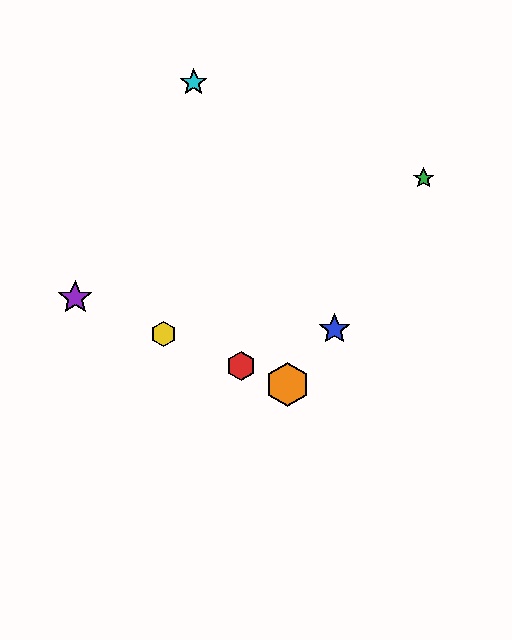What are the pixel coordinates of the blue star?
The blue star is at (335, 329).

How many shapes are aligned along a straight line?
4 shapes (the red hexagon, the yellow hexagon, the purple star, the orange hexagon) are aligned along a straight line.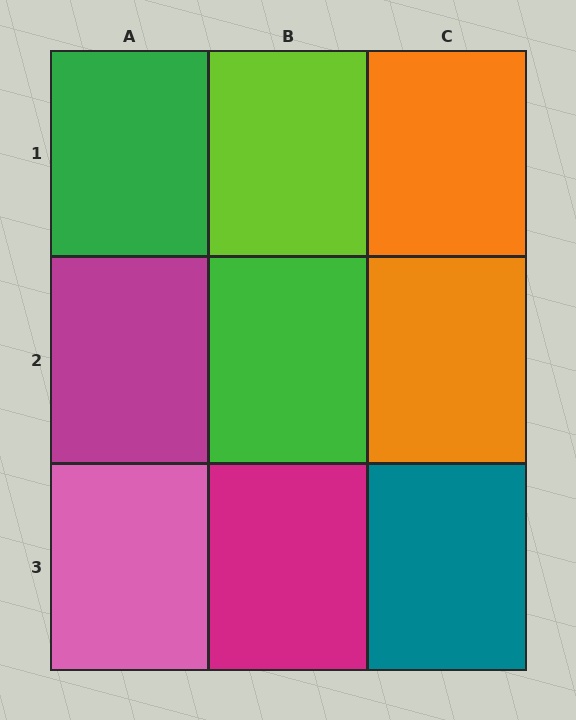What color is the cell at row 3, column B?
Magenta.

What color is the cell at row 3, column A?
Pink.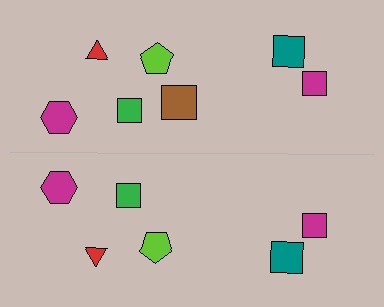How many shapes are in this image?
There are 13 shapes in this image.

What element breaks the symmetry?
A brown square is missing from the bottom side.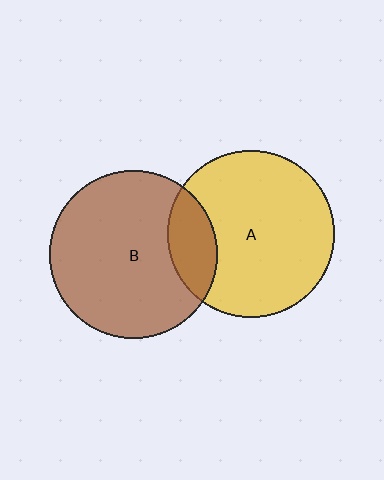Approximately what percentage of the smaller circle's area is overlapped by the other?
Approximately 20%.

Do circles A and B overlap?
Yes.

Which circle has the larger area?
Circle B (brown).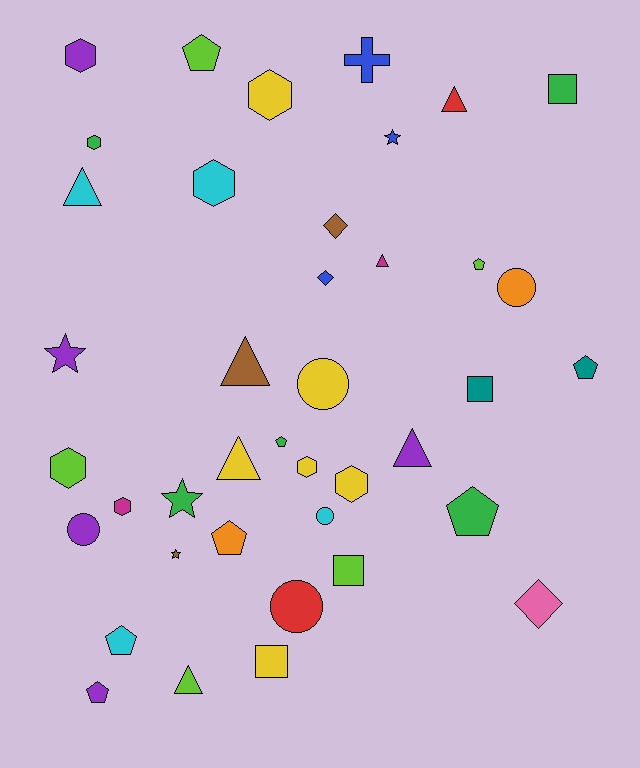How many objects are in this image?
There are 40 objects.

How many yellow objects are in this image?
There are 6 yellow objects.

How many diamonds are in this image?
There are 3 diamonds.